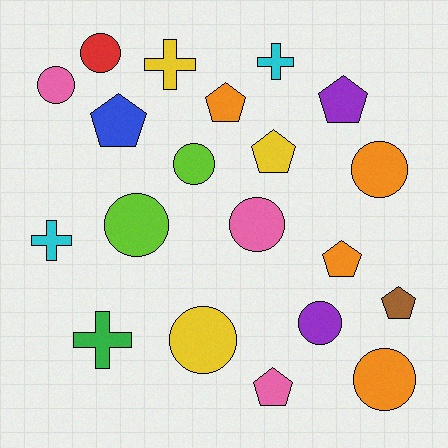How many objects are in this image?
There are 20 objects.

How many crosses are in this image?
There are 4 crosses.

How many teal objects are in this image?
There are no teal objects.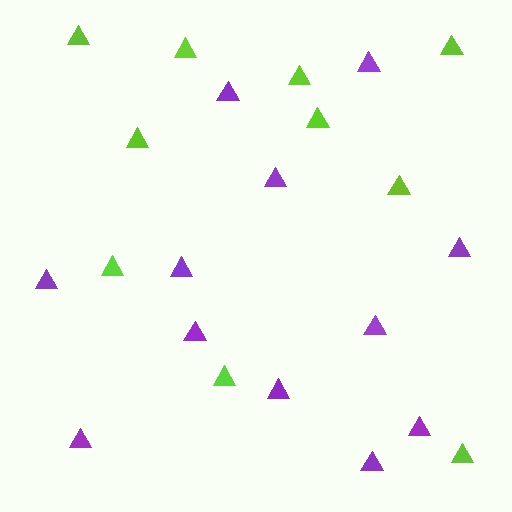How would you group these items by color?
There are 2 groups: one group of purple triangles (12) and one group of lime triangles (10).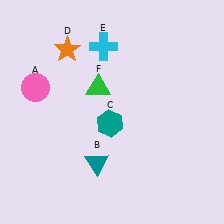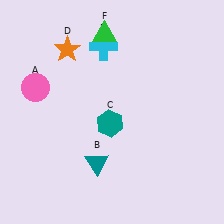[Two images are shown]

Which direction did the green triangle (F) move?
The green triangle (F) moved up.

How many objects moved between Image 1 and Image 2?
1 object moved between the two images.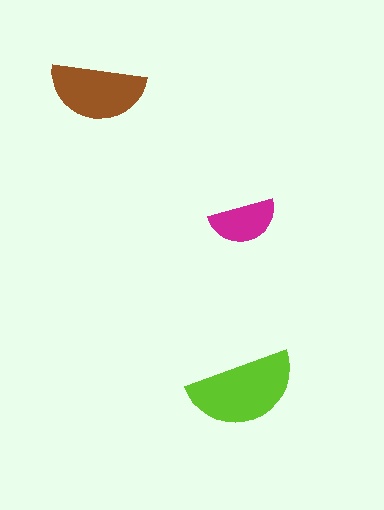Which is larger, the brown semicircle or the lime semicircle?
The lime one.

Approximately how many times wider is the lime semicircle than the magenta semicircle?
About 1.5 times wider.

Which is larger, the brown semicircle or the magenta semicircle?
The brown one.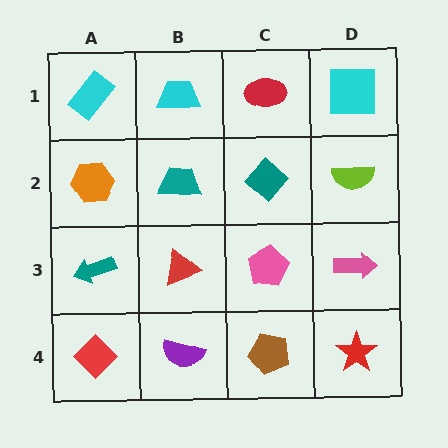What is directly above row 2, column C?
A red ellipse.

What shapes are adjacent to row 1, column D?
A lime semicircle (row 2, column D), a red ellipse (row 1, column C).